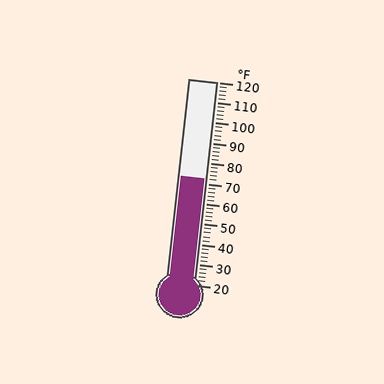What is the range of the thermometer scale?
The thermometer scale ranges from 20°F to 120°F.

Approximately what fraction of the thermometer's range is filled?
The thermometer is filled to approximately 50% of its range.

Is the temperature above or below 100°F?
The temperature is below 100°F.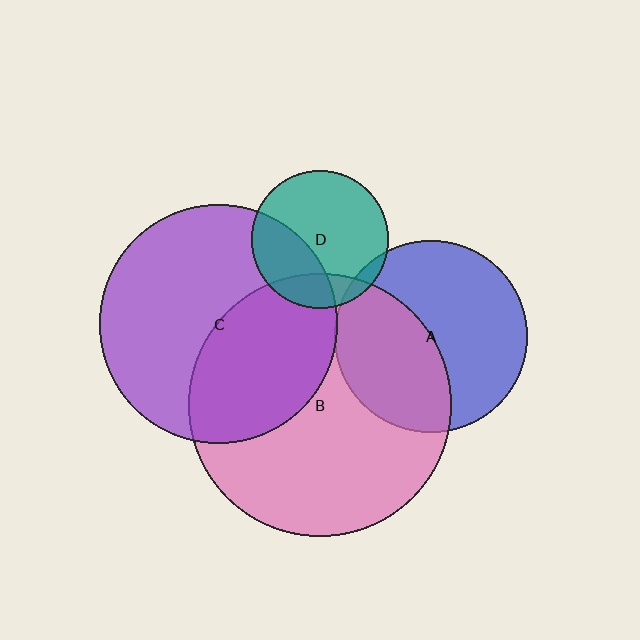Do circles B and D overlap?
Yes.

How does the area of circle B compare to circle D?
Approximately 3.7 times.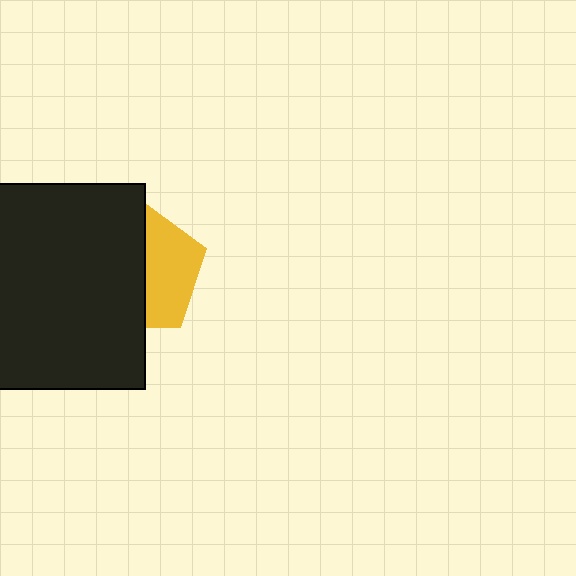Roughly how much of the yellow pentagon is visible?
A small part of it is visible (roughly 43%).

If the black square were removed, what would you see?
You would see the complete yellow pentagon.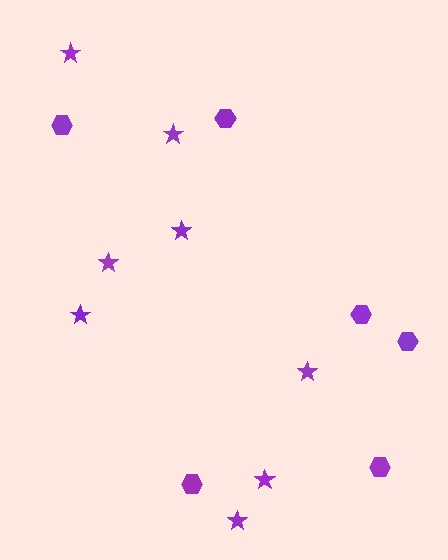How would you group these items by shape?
There are 2 groups: one group of stars (8) and one group of hexagons (6).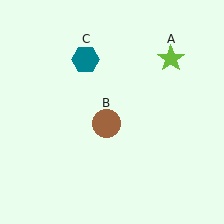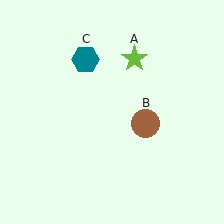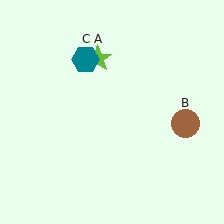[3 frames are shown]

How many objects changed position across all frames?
2 objects changed position: lime star (object A), brown circle (object B).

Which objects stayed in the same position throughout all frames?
Teal hexagon (object C) remained stationary.